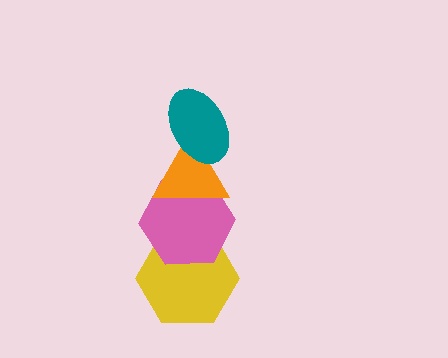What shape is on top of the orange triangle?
The teal ellipse is on top of the orange triangle.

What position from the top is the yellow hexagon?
The yellow hexagon is 4th from the top.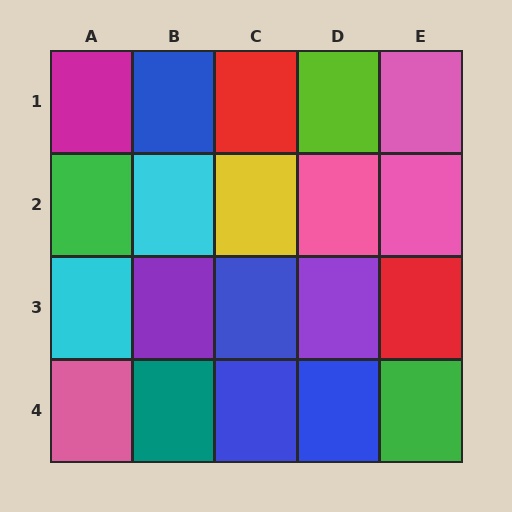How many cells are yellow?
1 cell is yellow.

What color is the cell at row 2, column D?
Pink.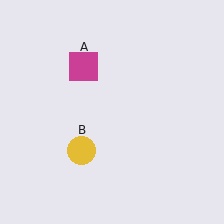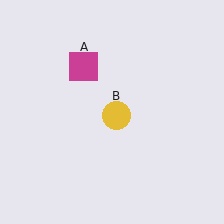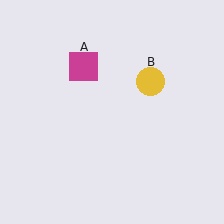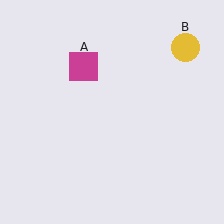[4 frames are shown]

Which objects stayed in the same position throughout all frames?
Magenta square (object A) remained stationary.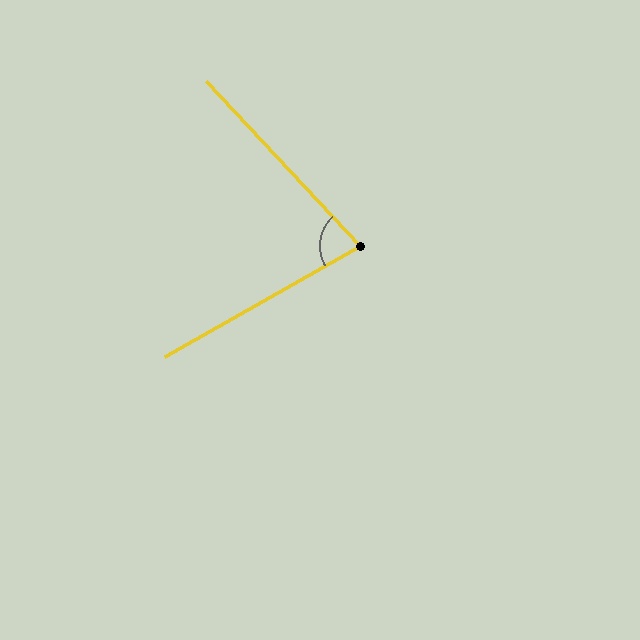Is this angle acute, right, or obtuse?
It is acute.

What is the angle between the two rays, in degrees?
Approximately 77 degrees.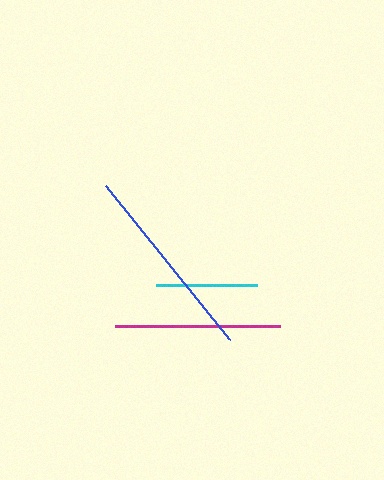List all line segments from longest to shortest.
From longest to shortest: blue, magenta, cyan.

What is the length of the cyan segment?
The cyan segment is approximately 101 pixels long.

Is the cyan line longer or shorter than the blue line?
The blue line is longer than the cyan line.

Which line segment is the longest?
The blue line is the longest at approximately 198 pixels.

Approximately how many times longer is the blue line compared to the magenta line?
The blue line is approximately 1.2 times the length of the magenta line.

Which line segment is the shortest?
The cyan line is the shortest at approximately 101 pixels.